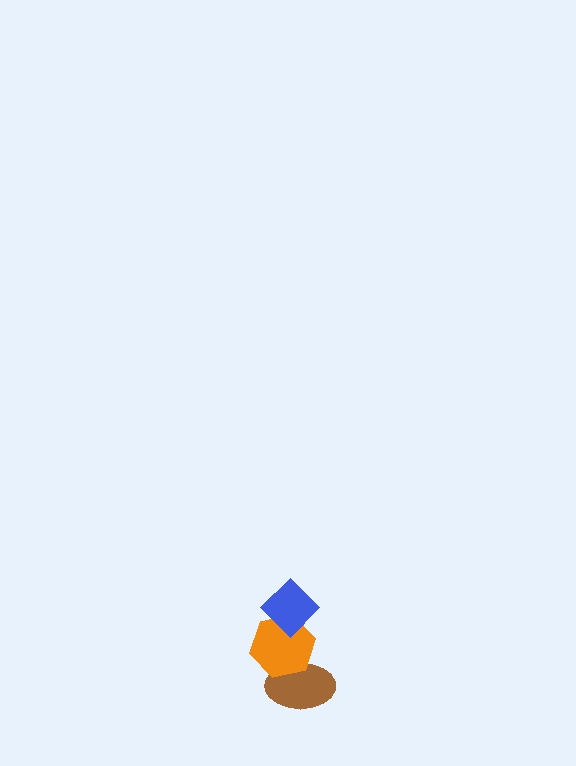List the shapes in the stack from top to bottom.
From top to bottom: the blue diamond, the orange hexagon, the brown ellipse.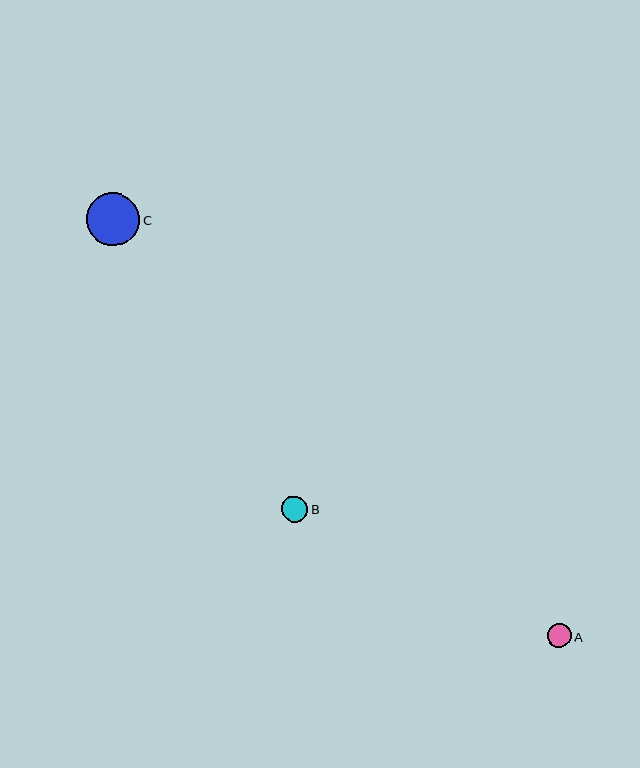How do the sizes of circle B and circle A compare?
Circle B and circle A are approximately the same size.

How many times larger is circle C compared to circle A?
Circle C is approximately 2.2 times the size of circle A.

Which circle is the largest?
Circle C is the largest with a size of approximately 53 pixels.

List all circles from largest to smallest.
From largest to smallest: C, B, A.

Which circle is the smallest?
Circle A is the smallest with a size of approximately 24 pixels.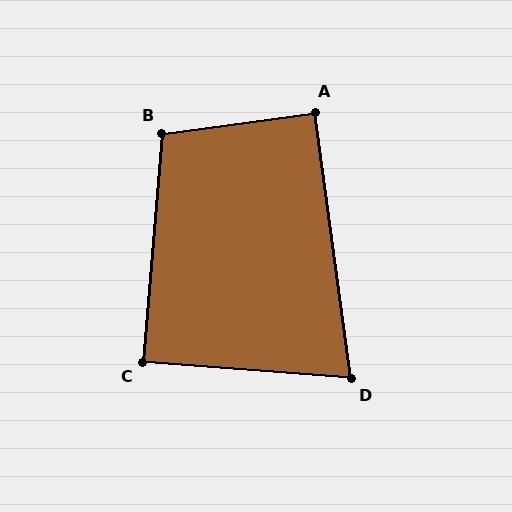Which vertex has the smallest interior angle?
D, at approximately 78 degrees.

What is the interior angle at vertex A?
Approximately 90 degrees (approximately right).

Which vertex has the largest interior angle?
B, at approximately 102 degrees.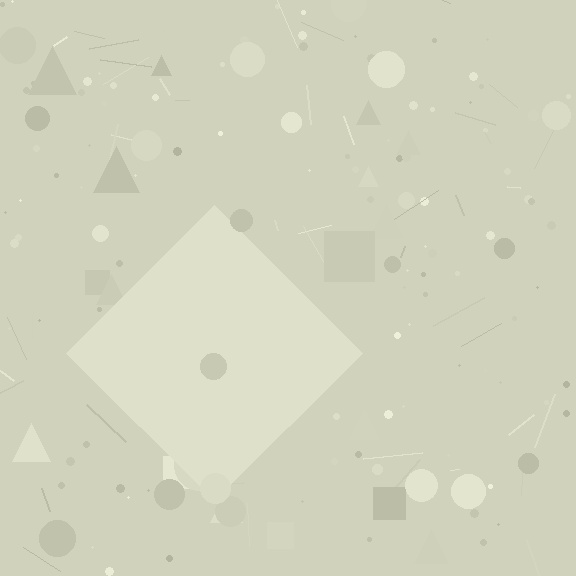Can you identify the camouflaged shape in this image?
The camouflaged shape is a diamond.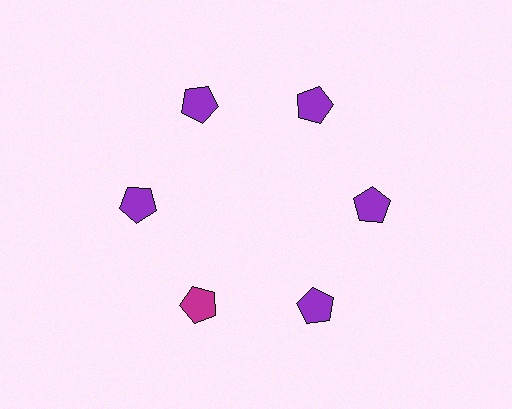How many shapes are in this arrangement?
There are 6 shapes arranged in a ring pattern.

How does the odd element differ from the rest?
It has a different color: magenta instead of purple.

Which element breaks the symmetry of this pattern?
The magenta pentagon at roughly the 7 o'clock position breaks the symmetry. All other shapes are purple pentagons.